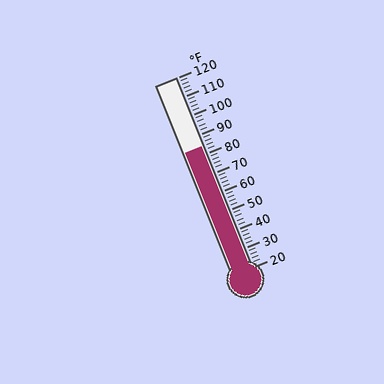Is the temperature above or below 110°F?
The temperature is below 110°F.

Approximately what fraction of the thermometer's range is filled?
The thermometer is filled to approximately 65% of its range.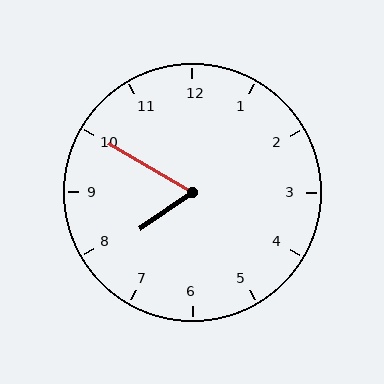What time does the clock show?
7:50.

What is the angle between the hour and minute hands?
Approximately 65 degrees.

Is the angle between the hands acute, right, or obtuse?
It is acute.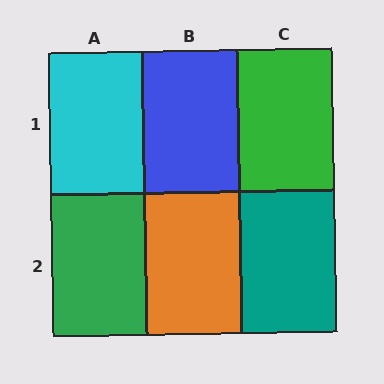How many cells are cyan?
1 cell is cyan.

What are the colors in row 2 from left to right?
Green, orange, teal.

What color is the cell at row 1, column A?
Cyan.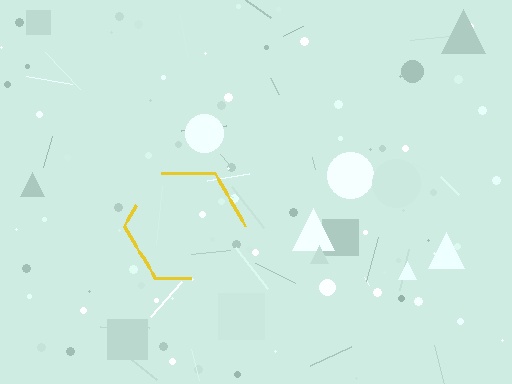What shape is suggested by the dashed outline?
The dashed outline suggests a hexagon.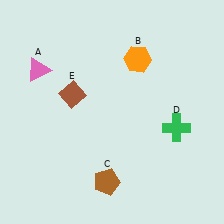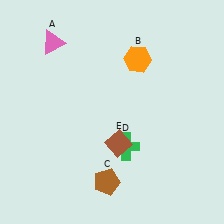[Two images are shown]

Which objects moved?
The objects that moved are: the pink triangle (A), the green cross (D), the brown diamond (E).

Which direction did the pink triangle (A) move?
The pink triangle (A) moved up.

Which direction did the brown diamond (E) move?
The brown diamond (E) moved down.